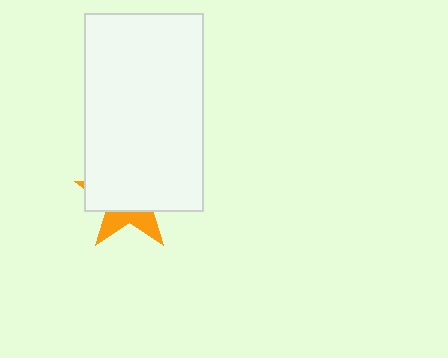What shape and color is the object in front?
The object in front is a white rectangle.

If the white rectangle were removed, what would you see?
You would see the complete orange star.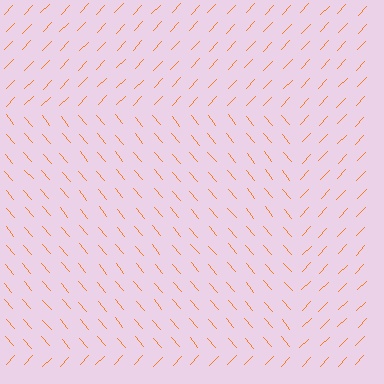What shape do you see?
I see a rectangle.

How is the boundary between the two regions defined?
The boundary is defined purely by a change in line orientation (approximately 84 degrees difference). All lines are the same color and thickness.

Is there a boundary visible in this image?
Yes, there is a texture boundary formed by a change in line orientation.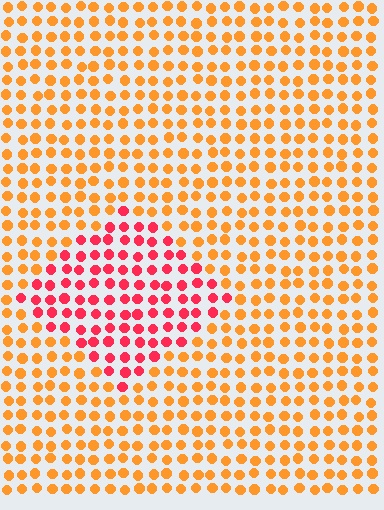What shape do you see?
I see a diamond.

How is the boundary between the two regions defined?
The boundary is defined purely by a slight shift in hue (about 43 degrees). Spacing, size, and orientation are identical on both sides.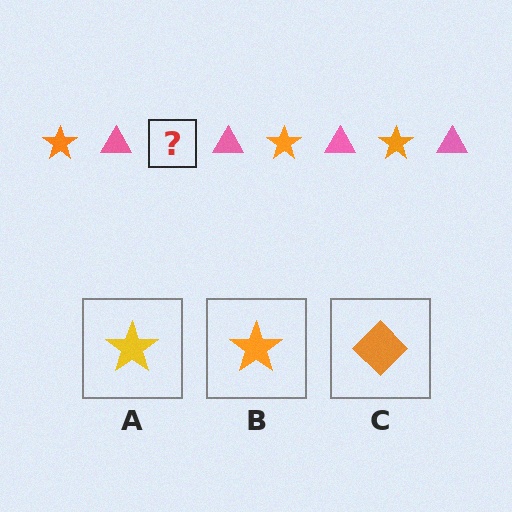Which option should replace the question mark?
Option B.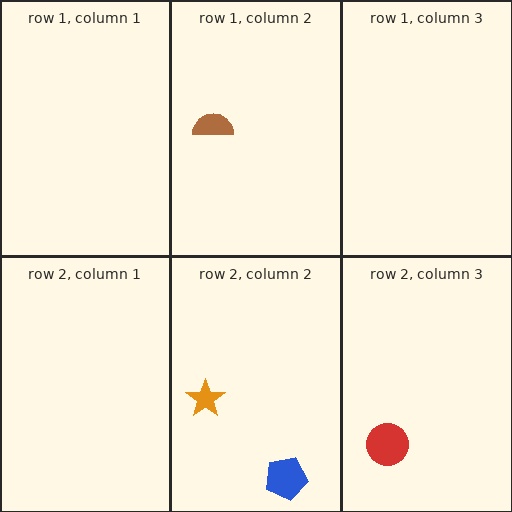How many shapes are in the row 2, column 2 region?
2.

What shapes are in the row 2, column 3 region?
The red circle.